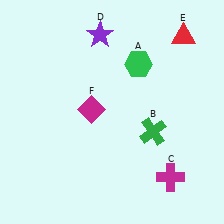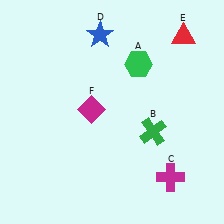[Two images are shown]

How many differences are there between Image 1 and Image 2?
There is 1 difference between the two images.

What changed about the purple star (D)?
In Image 1, D is purple. In Image 2, it changed to blue.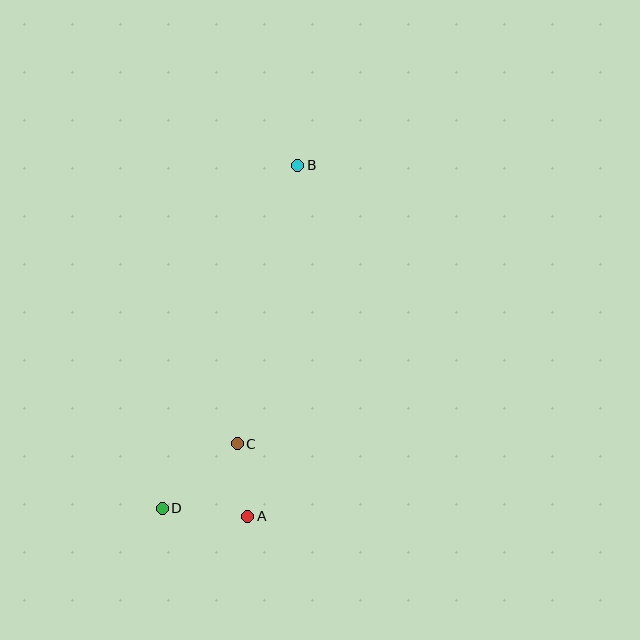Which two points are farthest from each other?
Points B and D are farthest from each other.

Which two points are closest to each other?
Points A and C are closest to each other.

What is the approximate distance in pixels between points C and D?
The distance between C and D is approximately 99 pixels.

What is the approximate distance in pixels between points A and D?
The distance between A and D is approximately 86 pixels.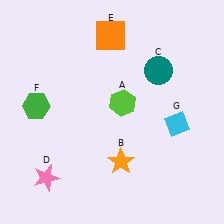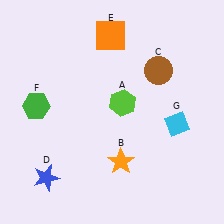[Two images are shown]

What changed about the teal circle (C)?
In Image 1, C is teal. In Image 2, it changed to brown.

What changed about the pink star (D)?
In Image 1, D is pink. In Image 2, it changed to blue.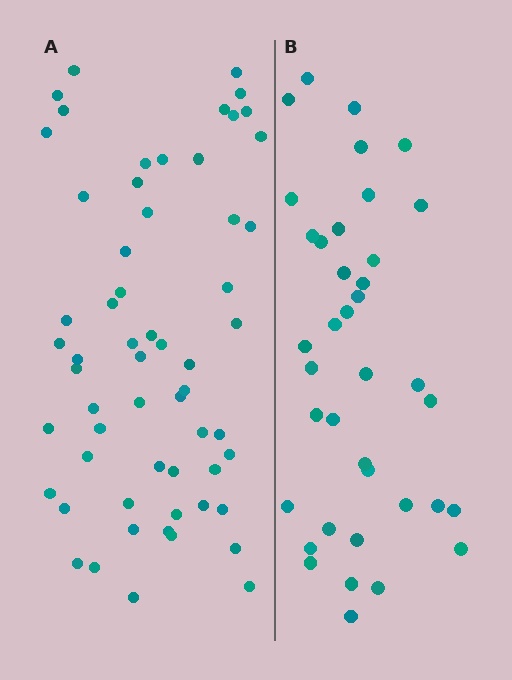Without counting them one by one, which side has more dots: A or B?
Region A (the left region) has more dots.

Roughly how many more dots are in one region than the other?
Region A has approximately 20 more dots than region B.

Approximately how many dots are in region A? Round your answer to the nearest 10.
About 60 dots. (The exact count is 59, which rounds to 60.)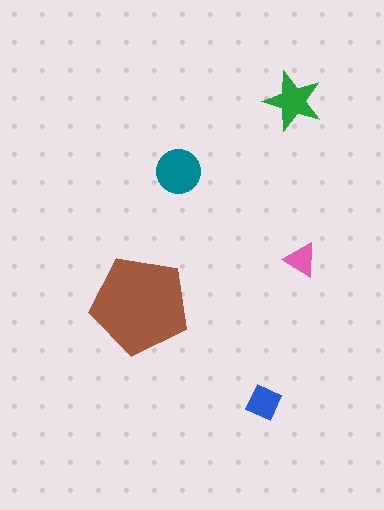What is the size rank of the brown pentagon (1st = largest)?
1st.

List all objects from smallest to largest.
The pink triangle, the blue diamond, the green star, the teal circle, the brown pentagon.